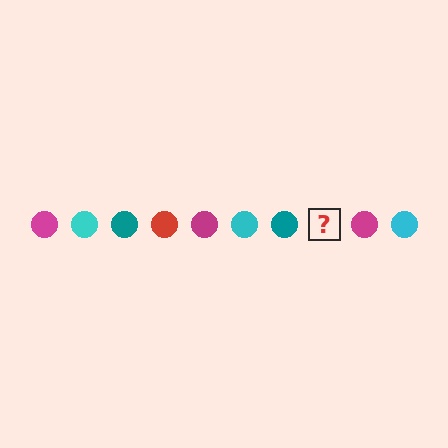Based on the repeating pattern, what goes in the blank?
The blank should be a red circle.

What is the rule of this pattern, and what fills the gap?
The rule is that the pattern cycles through magenta, cyan, teal, red circles. The gap should be filled with a red circle.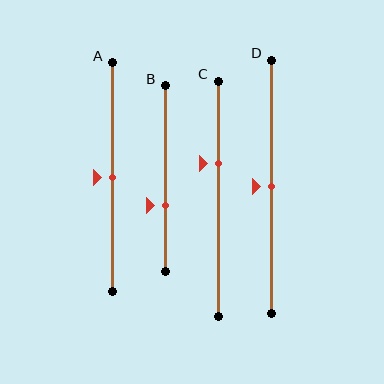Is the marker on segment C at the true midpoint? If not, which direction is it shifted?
No, the marker on segment C is shifted upward by about 15% of the segment length.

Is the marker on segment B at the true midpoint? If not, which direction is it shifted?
No, the marker on segment B is shifted downward by about 15% of the segment length.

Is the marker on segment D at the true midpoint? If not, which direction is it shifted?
Yes, the marker on segment D is at the true midpoint.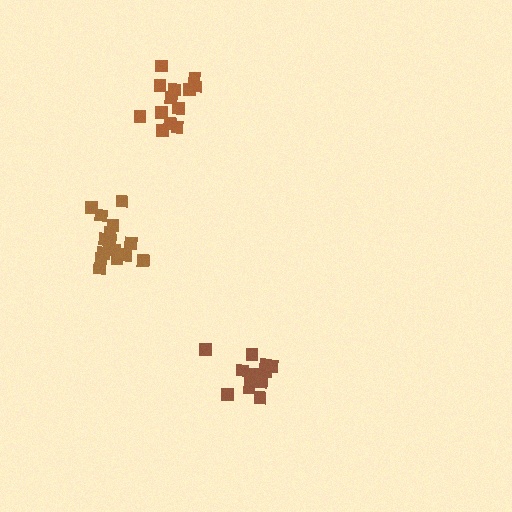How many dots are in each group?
Group 1: 12 dots, Group 2: 16 dots, Group 3: 13 dots (41 total).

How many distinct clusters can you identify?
There are 3 distinct clusters.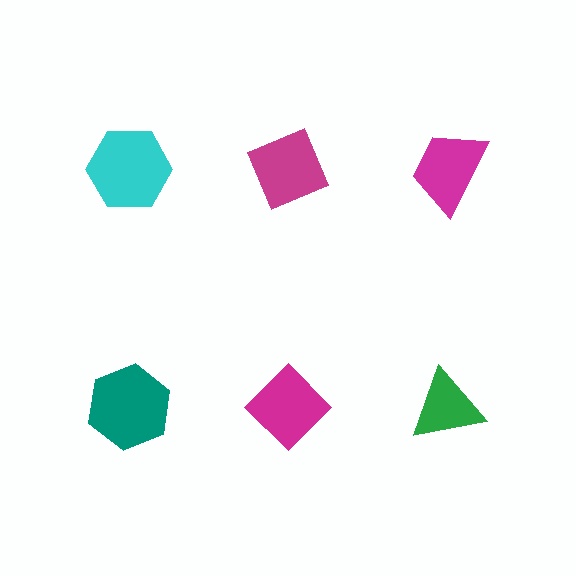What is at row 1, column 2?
A magenta diamond.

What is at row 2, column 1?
A teal hexagon.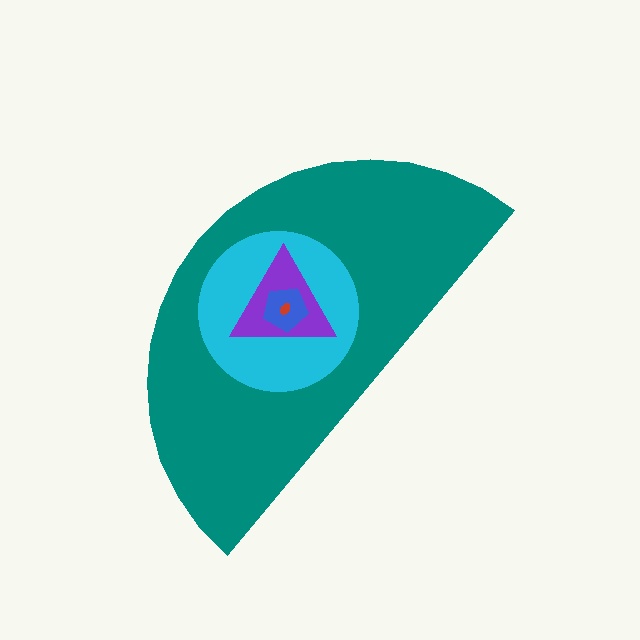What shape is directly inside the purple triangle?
The blue pentagon.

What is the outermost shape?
The teal semicircle.